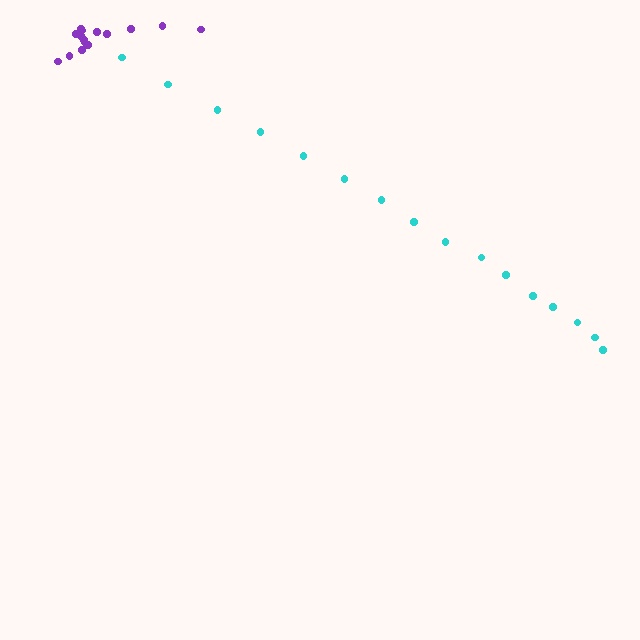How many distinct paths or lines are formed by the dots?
There are 2 distinct paths.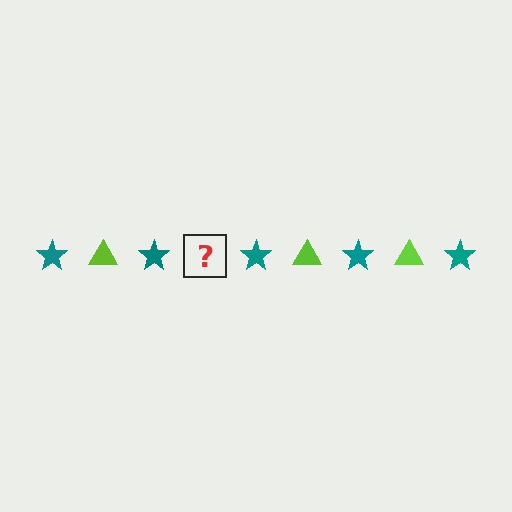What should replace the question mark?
The question mark should be replaced with a lime triangle.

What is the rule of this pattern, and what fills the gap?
The rule is that the pattern alternates between teal star and lime triangle. The gap should be filled with a lime triangle.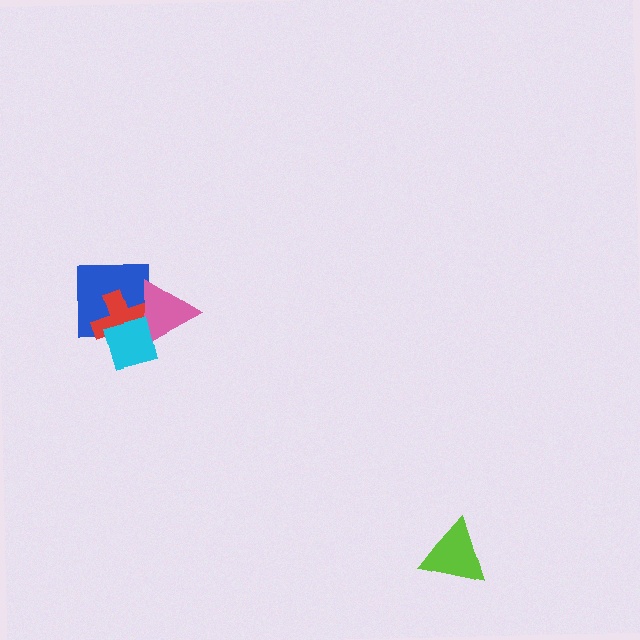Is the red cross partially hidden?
Yes, it is partially covered by another shape.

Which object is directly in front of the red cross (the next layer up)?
The pink triangle is directly in front of the red cross.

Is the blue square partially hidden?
Yes, it is partially covered by another shape.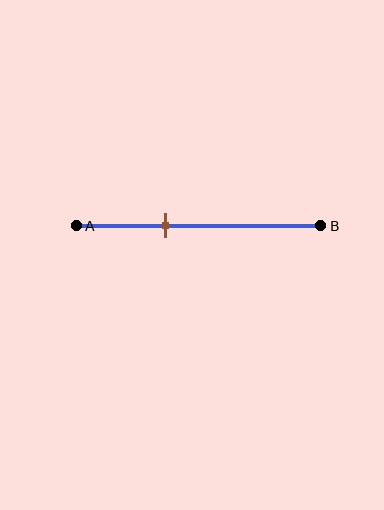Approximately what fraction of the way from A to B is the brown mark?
The brown mark is approximately 35% of the way from A to B.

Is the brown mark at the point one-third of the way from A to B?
No, the mark is at about 35% from A, not at the 33% one-third point.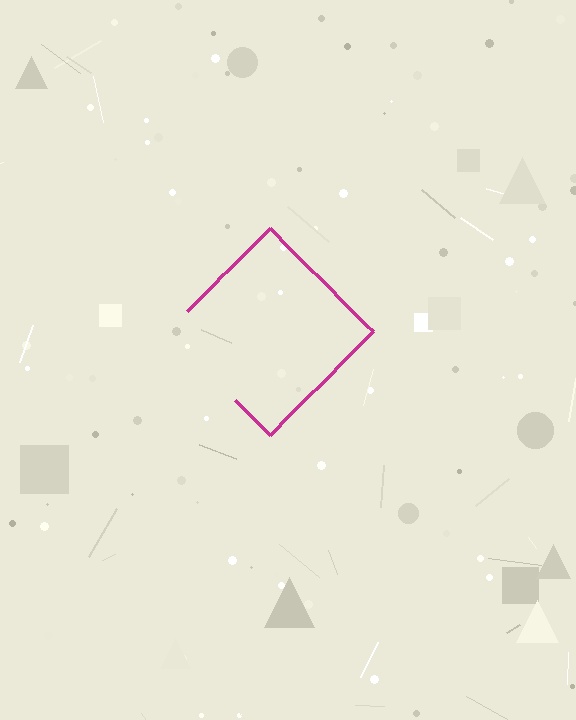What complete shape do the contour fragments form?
The contour fragments form a diamond.